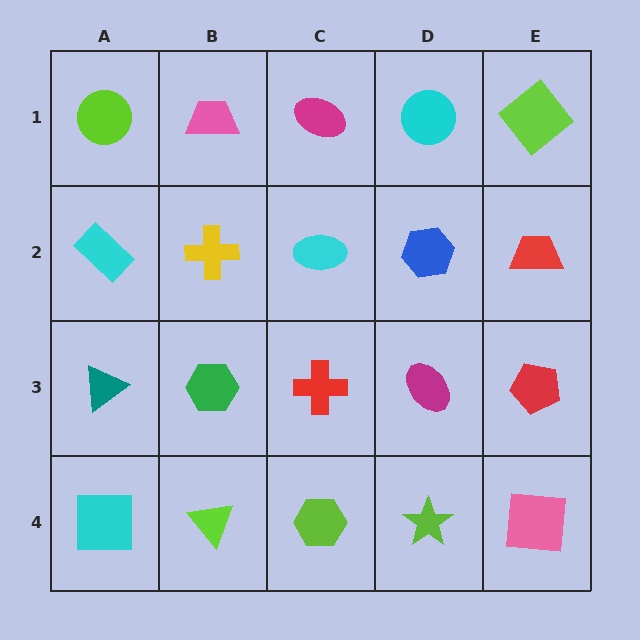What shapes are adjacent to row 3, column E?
A red trapezoid (row 2, column E), a pink square (row 4, column E), a magenta ellipse (row 3, column D).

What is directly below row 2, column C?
A red cross.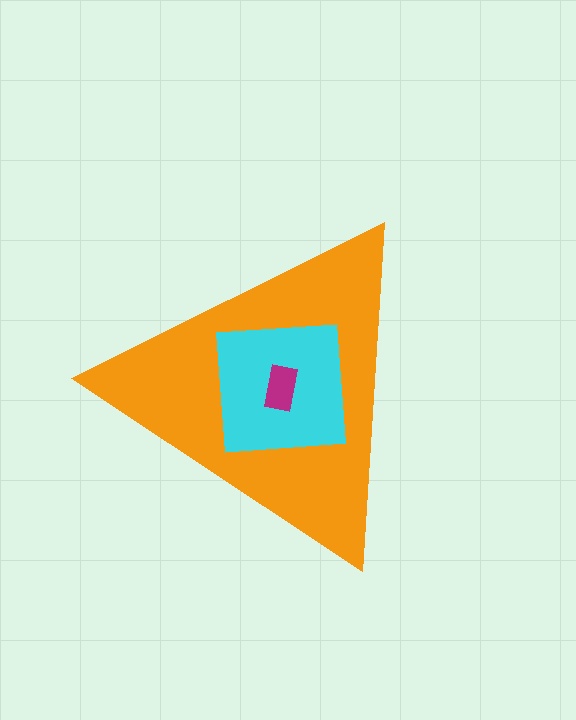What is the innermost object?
The magenta rectangle.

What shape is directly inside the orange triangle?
The cyan square.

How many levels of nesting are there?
3.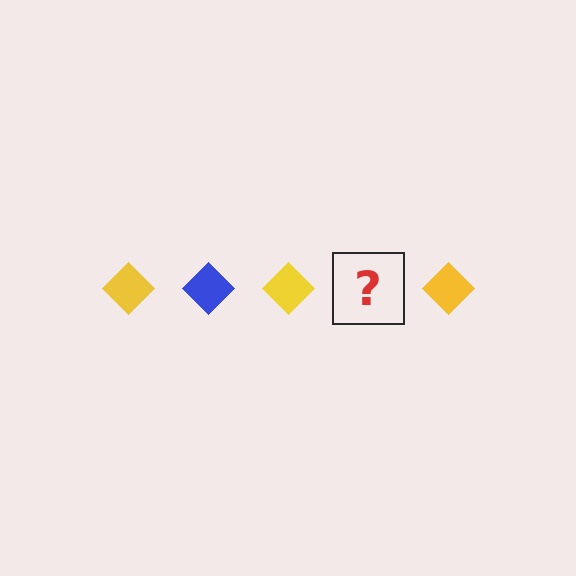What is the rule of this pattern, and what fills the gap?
The rule is that the pattern cycles through yellow, blue diamonds. The gap should be filled with a blue diamond.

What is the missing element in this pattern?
The missing element is a blue diamond.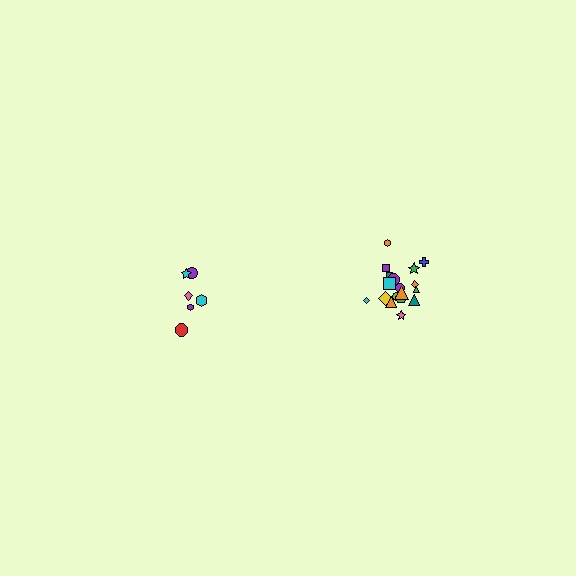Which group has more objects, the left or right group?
The right group.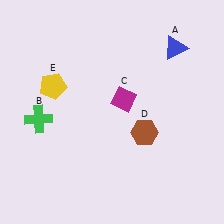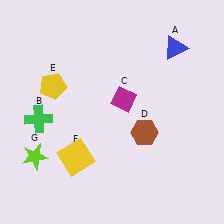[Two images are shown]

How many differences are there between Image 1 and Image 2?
There are 2 differences between the two images.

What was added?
A yellow square (F), a lime star (G) were added in Image 2.